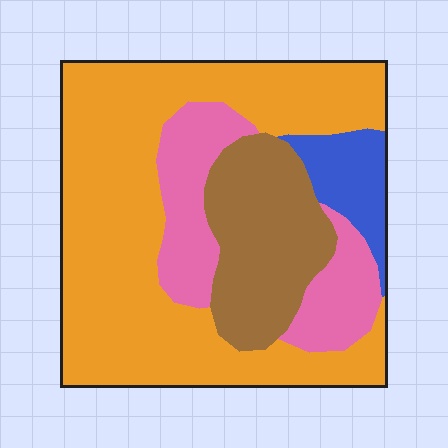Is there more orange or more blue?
Orange.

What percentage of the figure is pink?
Pink covers about 20% of the figure.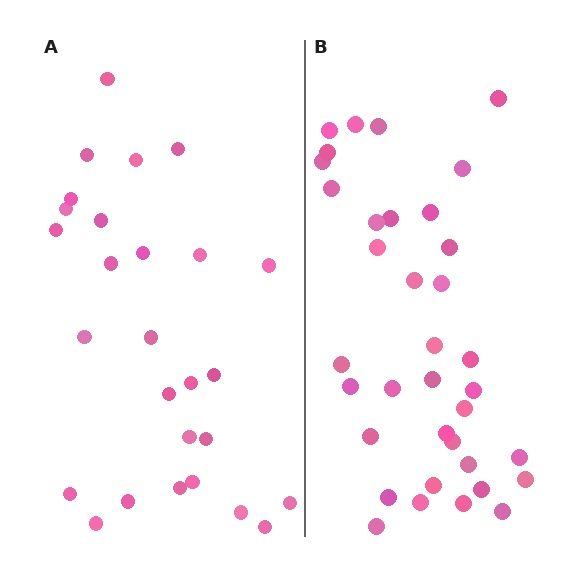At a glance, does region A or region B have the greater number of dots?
Region B (the right region) has more dots.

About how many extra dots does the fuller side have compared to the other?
Region B has roughly 8 or so more dots than region A.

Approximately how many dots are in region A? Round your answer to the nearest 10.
About 30 dots. (The exact count is 27, which rounds to 30.)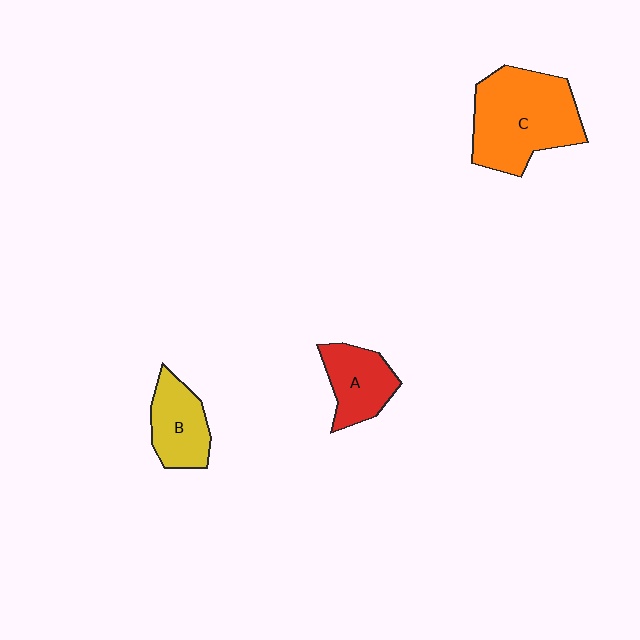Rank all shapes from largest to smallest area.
From largest to smallest: C (orange), A (red), B (yellow).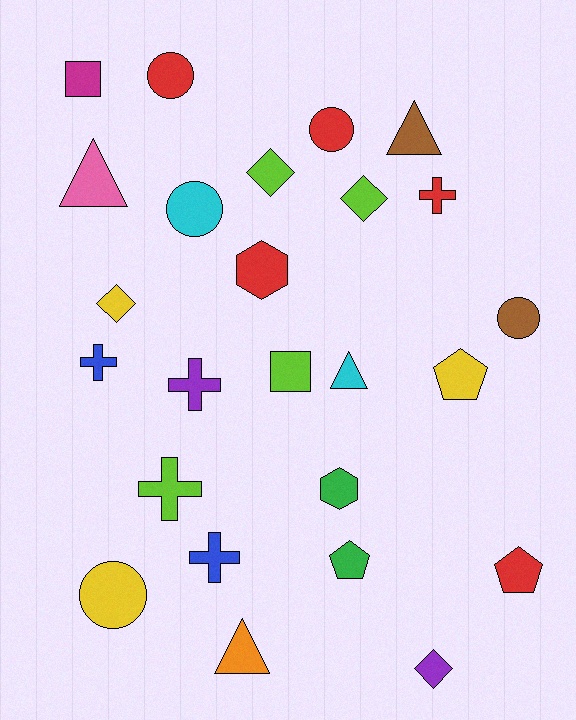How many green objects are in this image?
There are 2 green objects.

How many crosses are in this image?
There are 5 crosses.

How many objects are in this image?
There are 25 objects.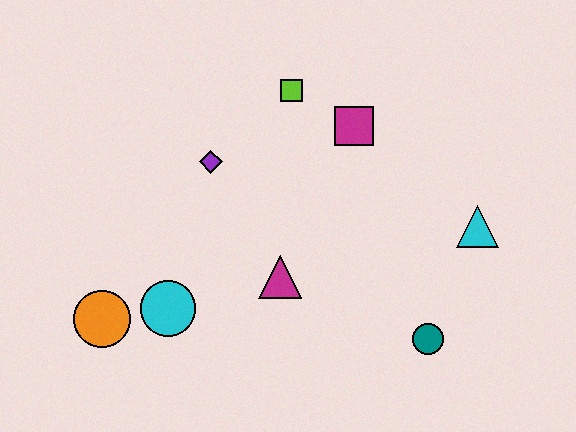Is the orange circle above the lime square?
No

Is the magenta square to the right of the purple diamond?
Yes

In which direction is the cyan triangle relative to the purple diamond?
The cyan triangle is to the right of the purple diamond.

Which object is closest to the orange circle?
The cyan circle is closest to the orange circle.